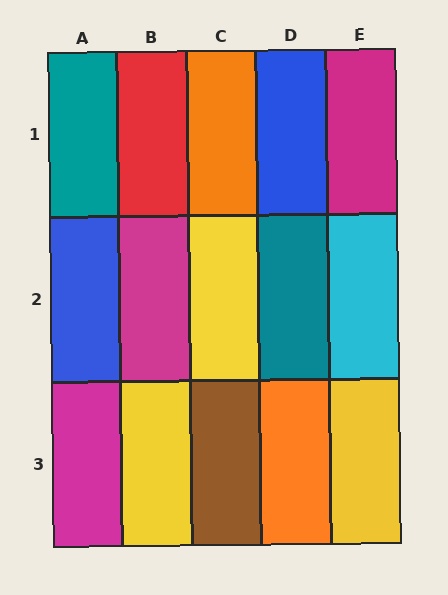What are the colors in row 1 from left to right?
Teal, red, orange, blue, magenta.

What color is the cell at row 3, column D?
Orange.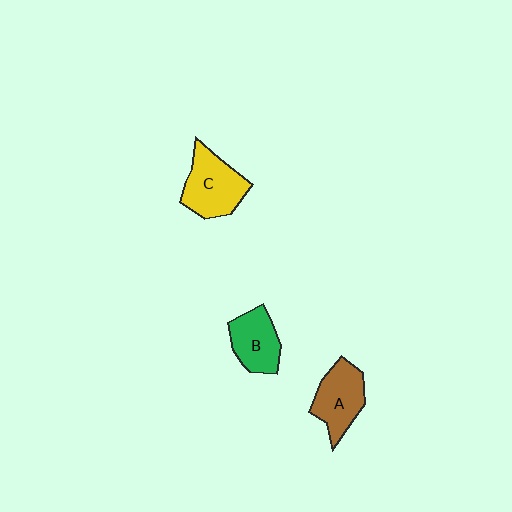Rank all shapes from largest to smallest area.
From largest to smallest: C (yellow), A (brown), B (green).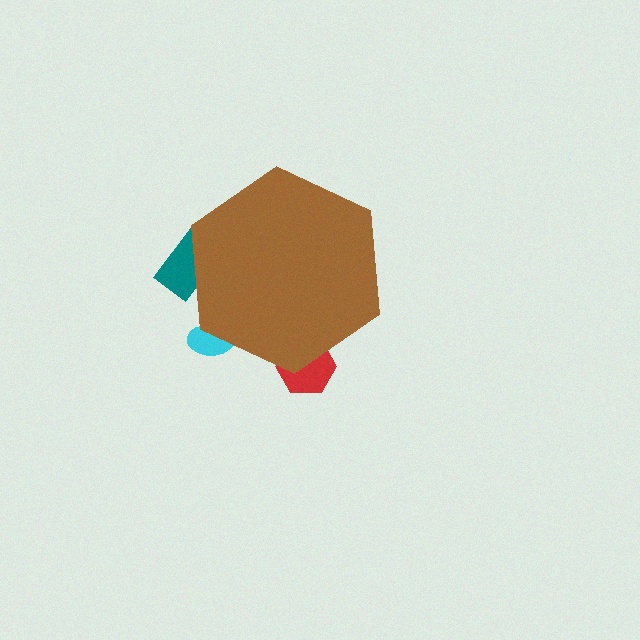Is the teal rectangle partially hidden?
Yes, the teal rectangle is partially hidden behind the brown hexagon.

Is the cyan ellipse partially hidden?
Yes, the cyan ellipse is partially hidden behind the brown hexagon.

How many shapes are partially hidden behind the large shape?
3 shapes are partially hidden.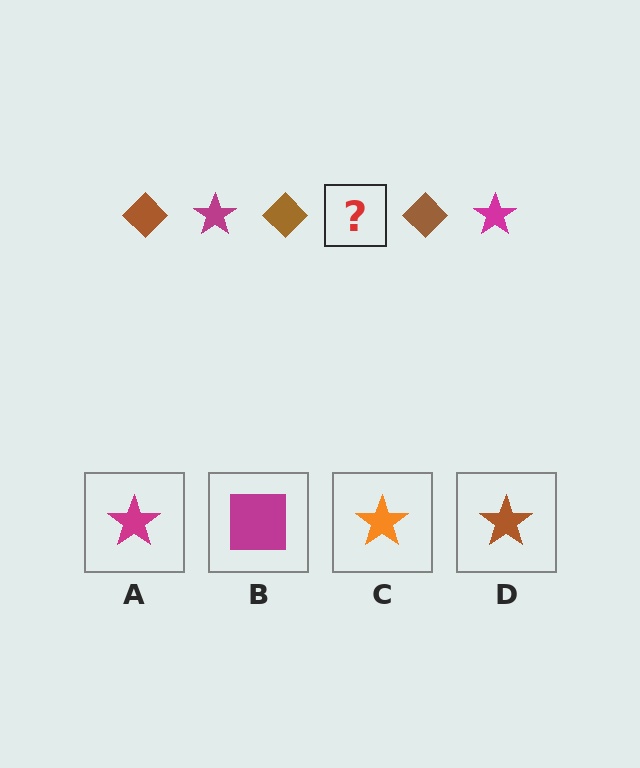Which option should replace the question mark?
Option A.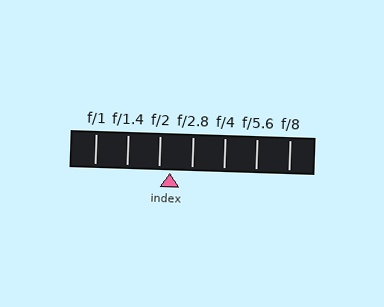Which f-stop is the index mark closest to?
The index mark is closest to f/2.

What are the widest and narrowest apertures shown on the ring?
The widest aperture shown is f/1 and the narrowest is f/8.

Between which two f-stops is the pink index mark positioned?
The index mark is between f/2 and f/2.8.